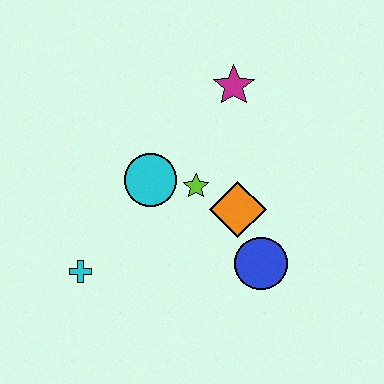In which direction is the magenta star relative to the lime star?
The magenta star is above the lime star.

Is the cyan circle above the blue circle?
Yes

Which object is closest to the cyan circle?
The lime star is closest to the cyan circle.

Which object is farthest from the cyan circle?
The blue circle is farthest from the cyan circle.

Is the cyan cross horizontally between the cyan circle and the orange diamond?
No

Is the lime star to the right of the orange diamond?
No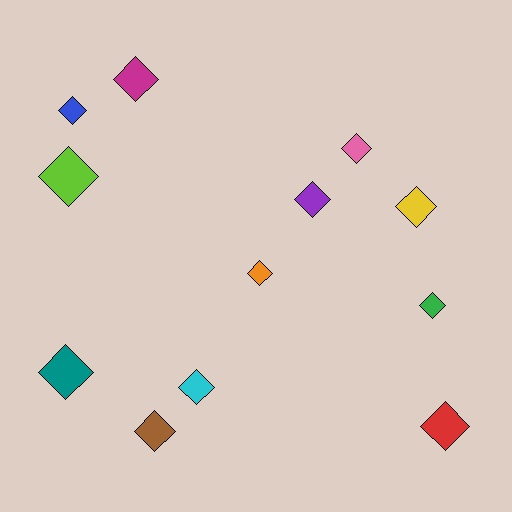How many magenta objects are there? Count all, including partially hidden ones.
There is 1 magenta object.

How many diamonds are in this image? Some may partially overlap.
There are 12 diamonds.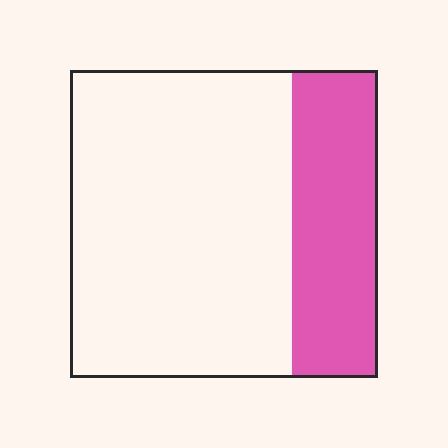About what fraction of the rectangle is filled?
About one quarter (1/4).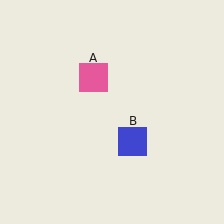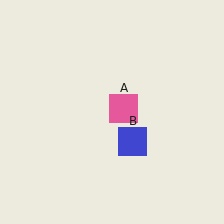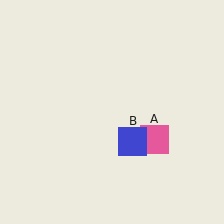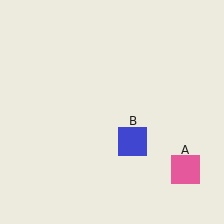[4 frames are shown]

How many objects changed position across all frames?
1 object changed position: pink square (object A).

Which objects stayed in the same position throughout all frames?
Blue square (object B) remained stationary.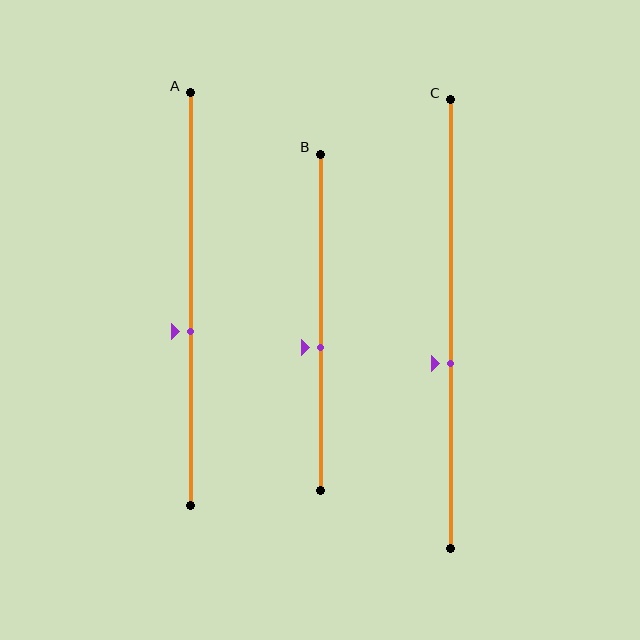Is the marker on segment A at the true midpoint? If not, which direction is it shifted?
No, the marker on segment A is shifted downward by about 8% of the segment length.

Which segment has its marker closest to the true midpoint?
Segment B has its marker closest to the true midpoint.